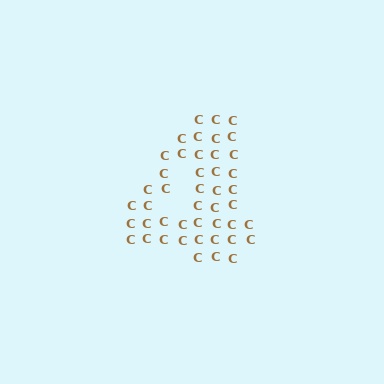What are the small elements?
The small elements are letter C's.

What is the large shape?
The large shape is the digit 4.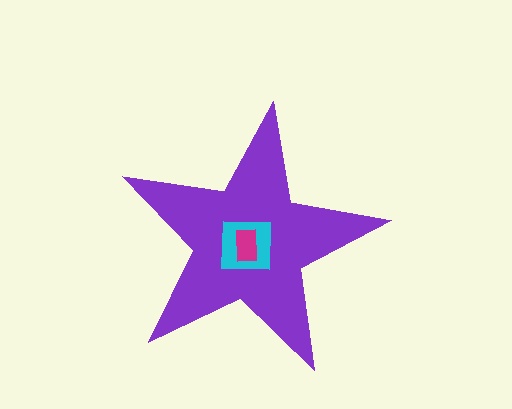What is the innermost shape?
The magenta rectangle.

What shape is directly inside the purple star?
The cyan square.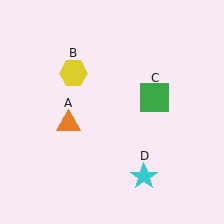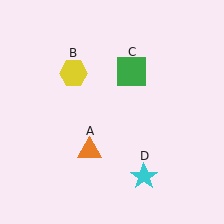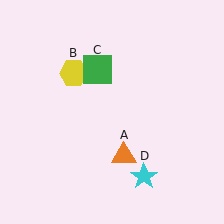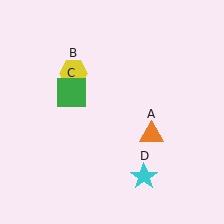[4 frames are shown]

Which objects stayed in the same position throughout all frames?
Yellow hexagon (object B) and cyan star (object D) remained stationary.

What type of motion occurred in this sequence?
The orange triangle (object A), green square (object C) rotated counterclockwise around the center of the scene.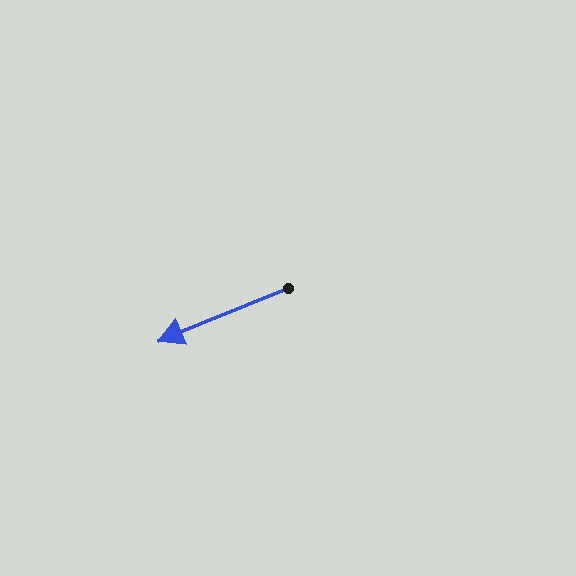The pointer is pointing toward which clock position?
Roughly 8 o'clock.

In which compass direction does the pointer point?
West.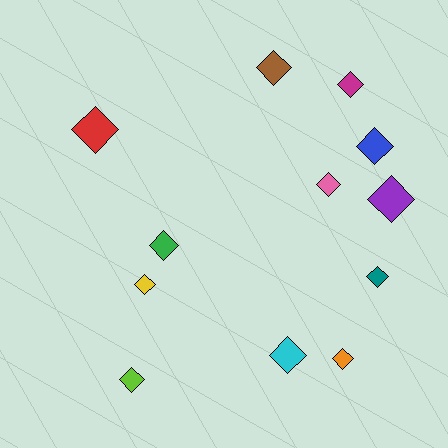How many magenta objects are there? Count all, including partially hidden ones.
There is 1 magenta object.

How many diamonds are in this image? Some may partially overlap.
There are 12 diamonds.